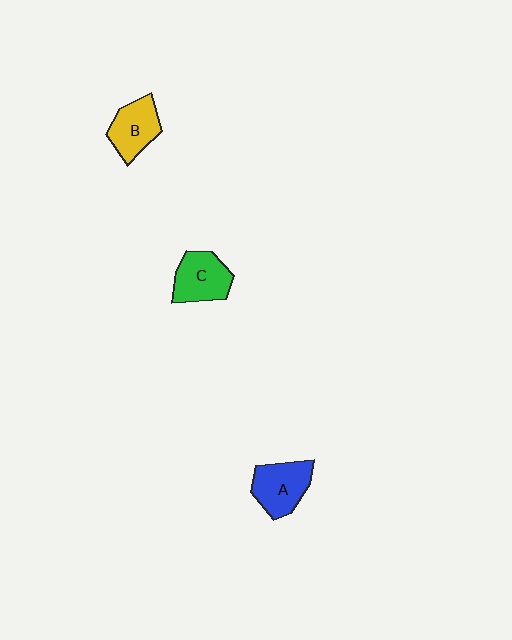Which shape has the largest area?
Shape A (blue).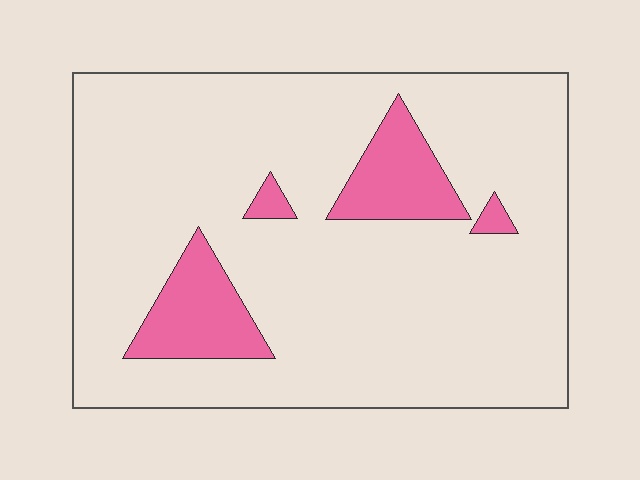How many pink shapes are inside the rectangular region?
4.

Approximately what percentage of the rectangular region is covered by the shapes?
Approximately 15%.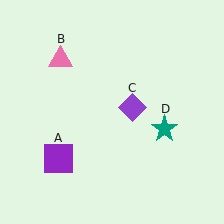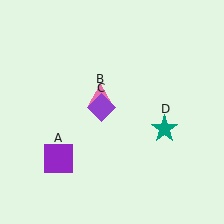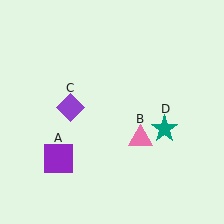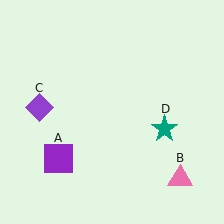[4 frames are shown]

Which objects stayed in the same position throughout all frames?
Purple square (object A) and teal star (object D) remained stationary.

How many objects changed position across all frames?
2 objects changed position: pink triangle (object B), purple diamond (object C).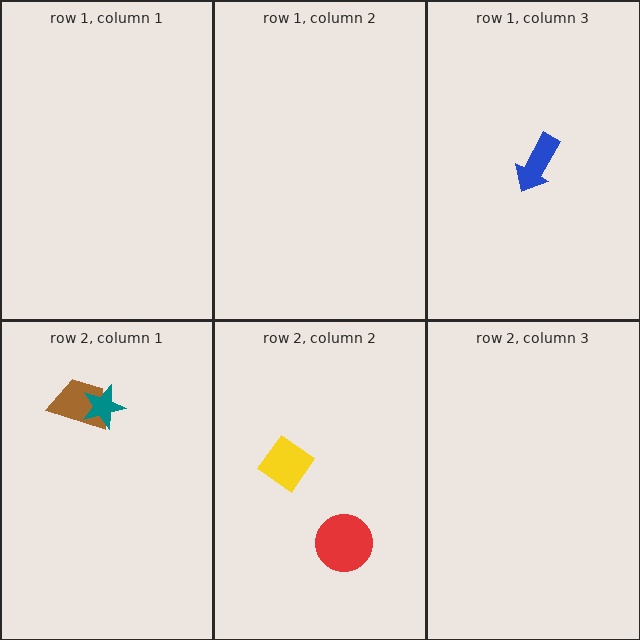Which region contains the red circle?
The row 2, column 2 region.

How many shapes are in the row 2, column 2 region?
2.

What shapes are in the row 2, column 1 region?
The brown trapezoid, the teal star.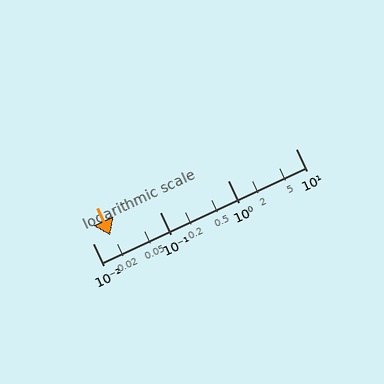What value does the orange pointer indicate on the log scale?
The pointer indicates approximately 0.018.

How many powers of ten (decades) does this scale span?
The scale spans 3 decades, from 0.01 to 10.